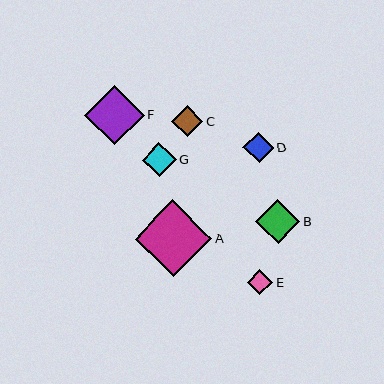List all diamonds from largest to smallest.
From largest to smallest: A, F, B, G, C, D, E.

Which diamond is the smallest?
Diamond E is the smallest with a size of approximately 26 pixels.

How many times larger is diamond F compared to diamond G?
Diamond F is approximately 1.8 times the size of diamond G.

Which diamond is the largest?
Diamond A is the largest with a size of approximately 77 pixels.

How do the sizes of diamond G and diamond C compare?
Diamond G and diamond C are approximately the same size.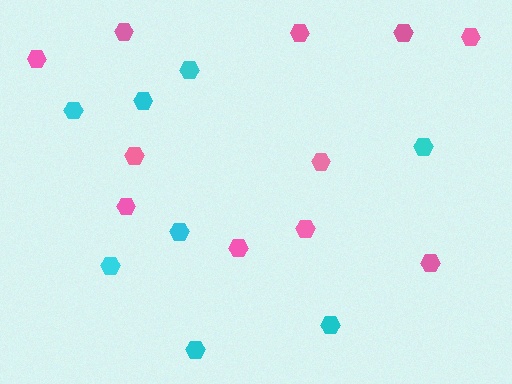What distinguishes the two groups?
There are 2 groups: one group of pink hexagons (11) and one group of cyan hexagons (8).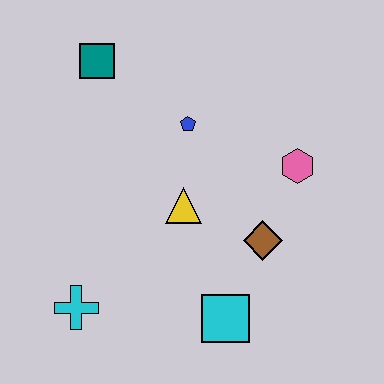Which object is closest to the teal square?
The blue pentagon is closest to the teal square.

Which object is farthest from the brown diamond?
The teal square is farthest from the brown diamond.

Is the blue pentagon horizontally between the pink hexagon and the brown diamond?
No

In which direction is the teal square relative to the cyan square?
The teal square is above the cyan square.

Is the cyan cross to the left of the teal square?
Yes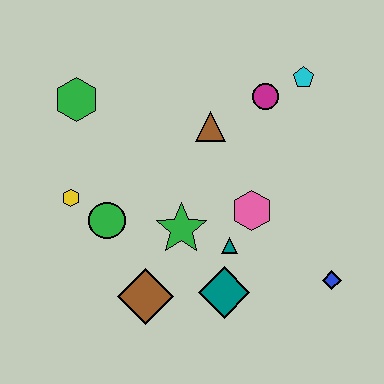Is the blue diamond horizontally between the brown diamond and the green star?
No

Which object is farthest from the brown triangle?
The blue diamond is farthest from the brown triangle.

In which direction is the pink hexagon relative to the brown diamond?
The pink hexagon is to the right of the brown diamond.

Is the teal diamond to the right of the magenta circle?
No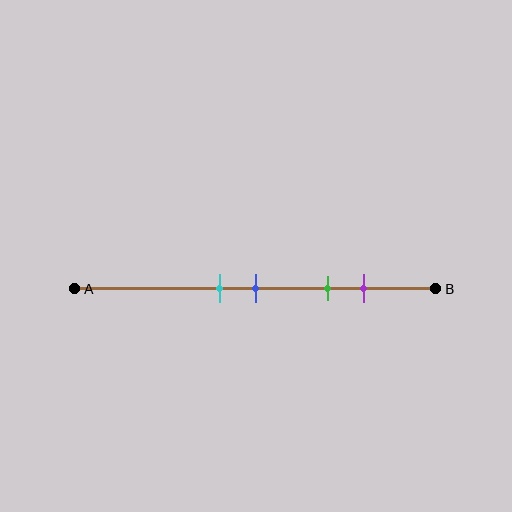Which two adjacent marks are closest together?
The cyan and blue marks are the closest adjacent pair.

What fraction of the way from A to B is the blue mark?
The blue mark is approximately 50% (0.5) of the way from A to B.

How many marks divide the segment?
There are 4 marks dividing the segment.